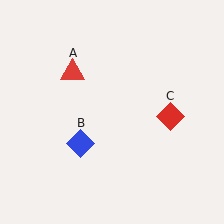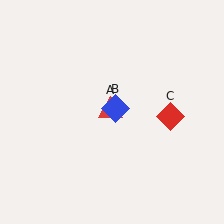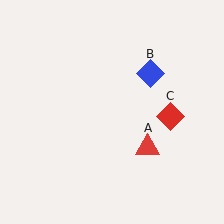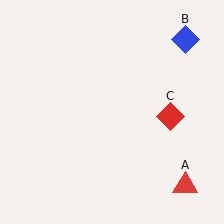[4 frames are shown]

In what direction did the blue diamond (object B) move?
The blue diamond (object B) moved up and to the right.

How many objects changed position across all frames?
2 objects changed position: red triangle (object A), blue diamond (object B).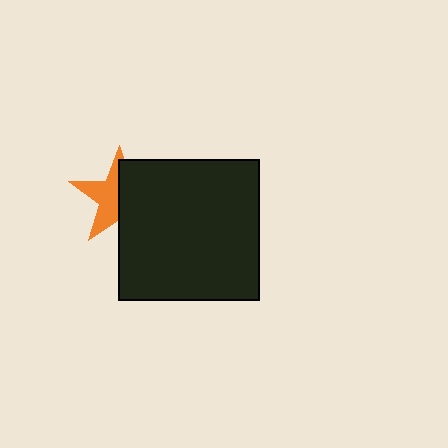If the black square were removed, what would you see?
You would see the complete orange star.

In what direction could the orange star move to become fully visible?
The orange star could move left. That would shift it out from behind the black square entirely.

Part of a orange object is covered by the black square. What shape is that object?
It is a star.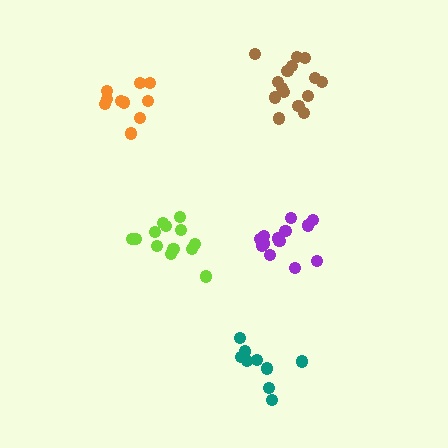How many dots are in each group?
Group 1: 13 dots, Group 2: 10 dots, Group 3: 9 dots, Group 4: 13 dots, Group 5: 15 dots (60 total).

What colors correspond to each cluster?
The clusters are colored: lime, orange, teal, purple, brown.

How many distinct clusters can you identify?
There are 5 distinct clusters.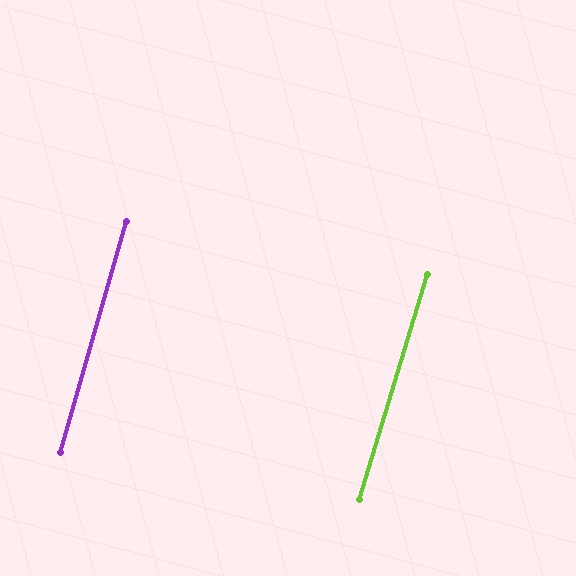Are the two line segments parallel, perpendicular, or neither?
Parallel — their directions differ by only 0.9°.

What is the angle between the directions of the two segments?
Approximately 1 degree.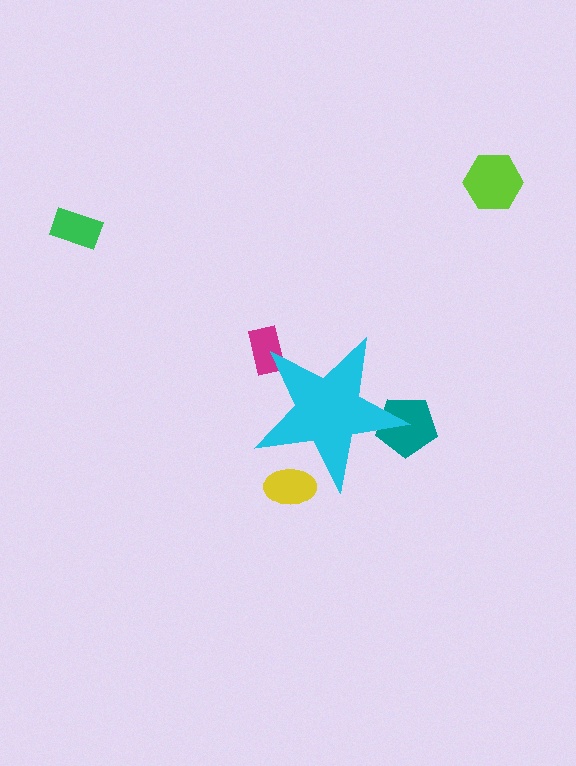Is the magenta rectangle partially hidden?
Yes, the magenta rectangle is partially hidden behind the cyan star.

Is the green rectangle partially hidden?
No, the green rectangle is fully visible.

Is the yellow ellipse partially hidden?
Yes, the yellow ellipse is partially hidden behind the cyan star.